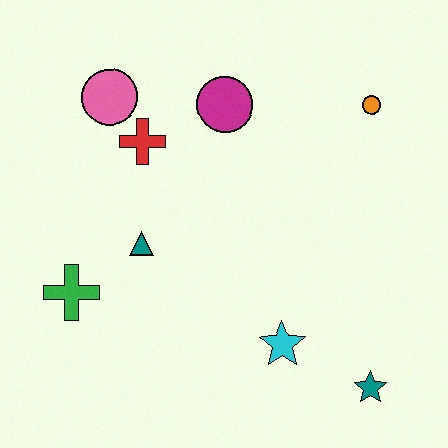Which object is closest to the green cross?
The teal triangle is closest to the green cross.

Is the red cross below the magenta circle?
Yes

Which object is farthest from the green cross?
The orange circle is farthest from the green cross.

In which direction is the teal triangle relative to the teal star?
The teal triangle is to the left of the teal star.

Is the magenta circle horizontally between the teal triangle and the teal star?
Yes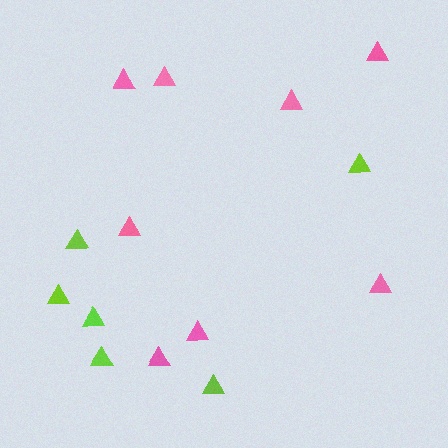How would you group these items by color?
There are 2 groups: one group of lime triangles (6) and one group of pink triangles (8).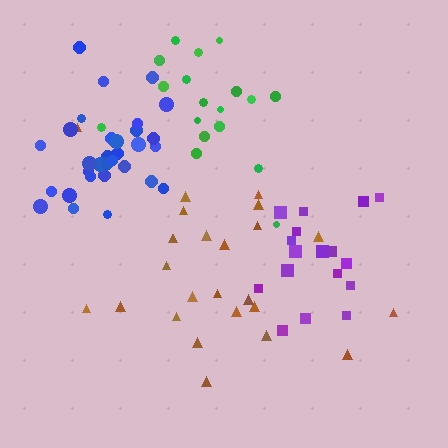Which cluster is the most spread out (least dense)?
Brown.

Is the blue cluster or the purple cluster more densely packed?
Blue.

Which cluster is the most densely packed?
Blue.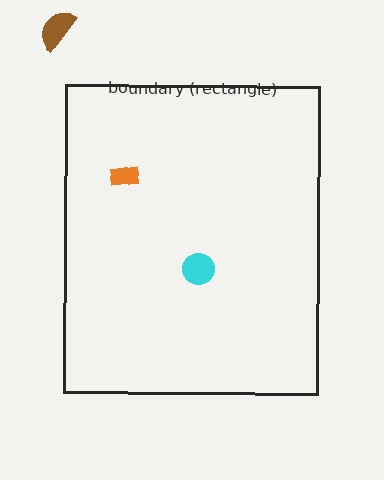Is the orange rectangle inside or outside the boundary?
Inside.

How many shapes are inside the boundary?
2 inside, 1 outside.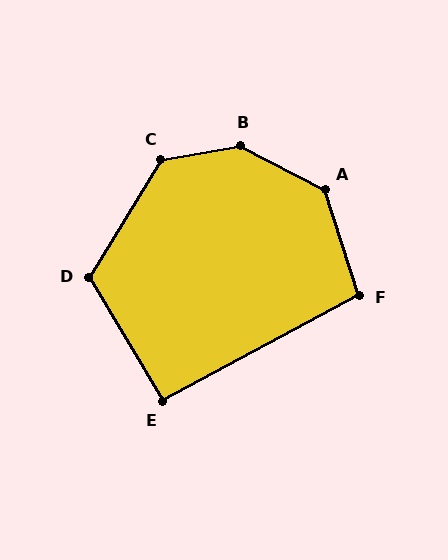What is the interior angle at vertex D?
Approximately 117 degrees (obtuse).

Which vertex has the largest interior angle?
B, at approximately 142 degrees.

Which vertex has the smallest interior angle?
E, at approximately 93 degrees.